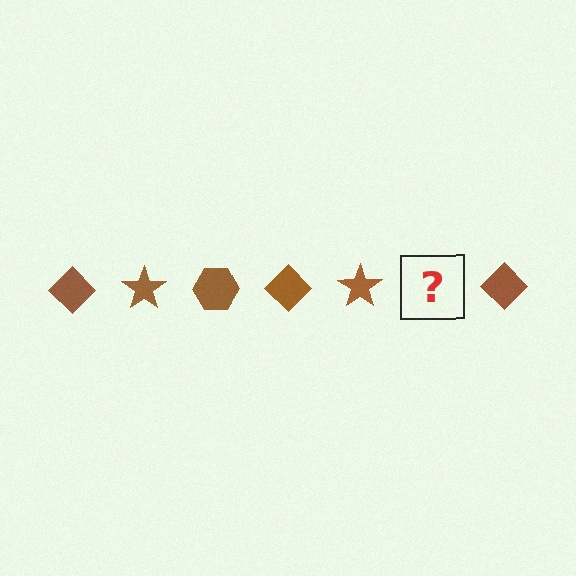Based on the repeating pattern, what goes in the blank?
The blank should be a brown hexagon.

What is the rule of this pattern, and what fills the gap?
The rule is that the pattern cycles through diamond, star, hexagon shapes in brown. The gap should be filled with a brown hexagon.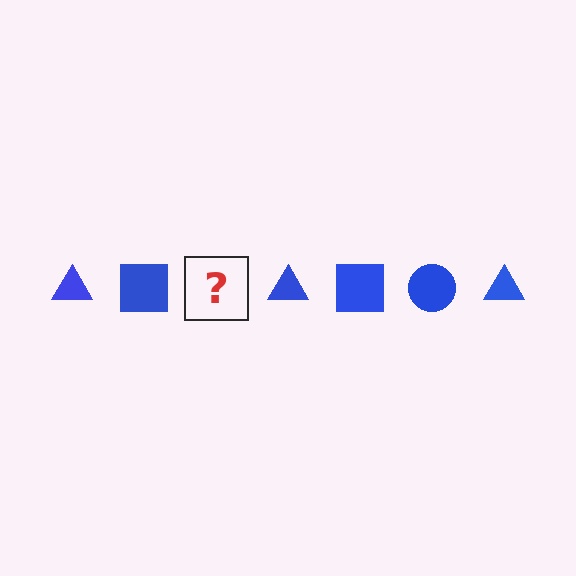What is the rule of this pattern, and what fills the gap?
The rule is that the pattern cycles through triangle, square, circle shapes in blue. The gap should be filled with a blue circle.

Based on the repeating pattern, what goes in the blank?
The blank should be a blue circle.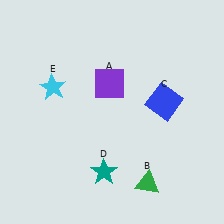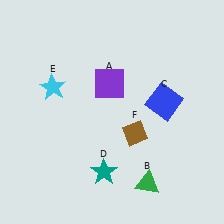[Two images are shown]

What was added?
A brown diamond (F) was added in Image 2.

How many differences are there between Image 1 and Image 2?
There is 1 difference between the two images.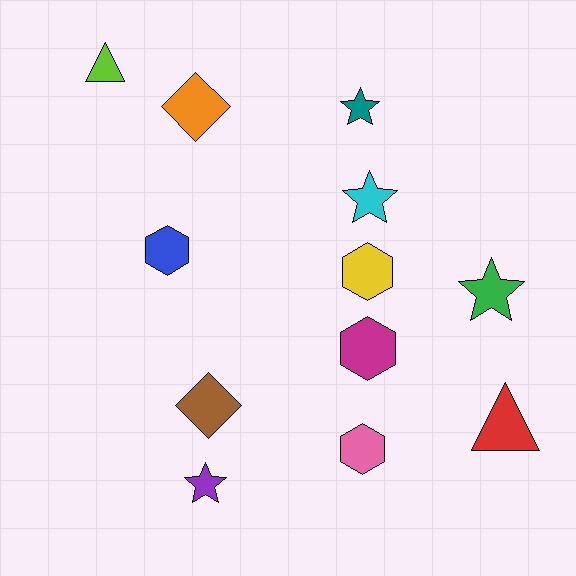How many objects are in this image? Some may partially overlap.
There are 12 objects.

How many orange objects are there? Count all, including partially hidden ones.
There is 1 orange object.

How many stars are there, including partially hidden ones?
There are 4 stars.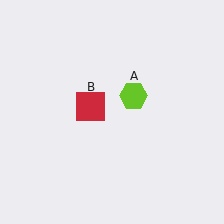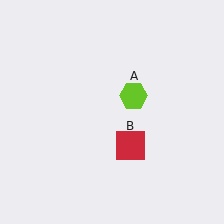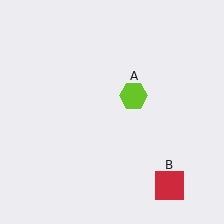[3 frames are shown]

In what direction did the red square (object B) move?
The red square (object B) moved down and to the right.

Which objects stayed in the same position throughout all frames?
Lime hexagon (object A) remained stationary.